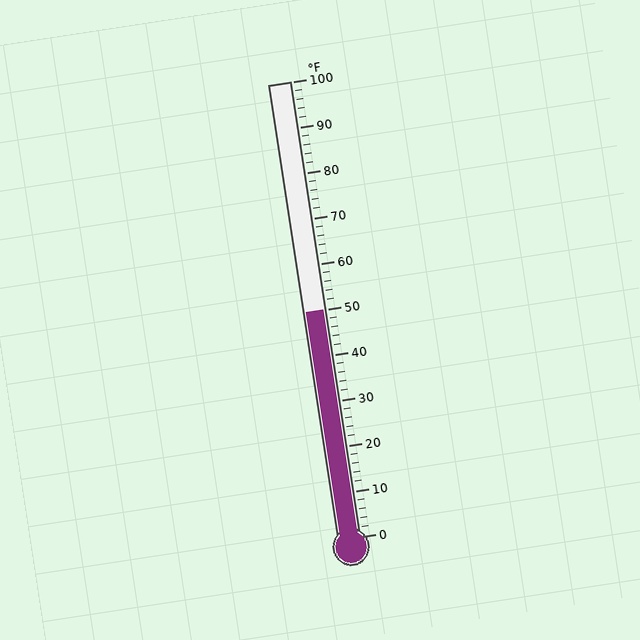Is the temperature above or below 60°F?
The temperature is below 60°F.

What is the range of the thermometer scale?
The thermometer scale ranges from 0°F to 100°F.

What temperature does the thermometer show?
The thermometer shows approximately 50°F.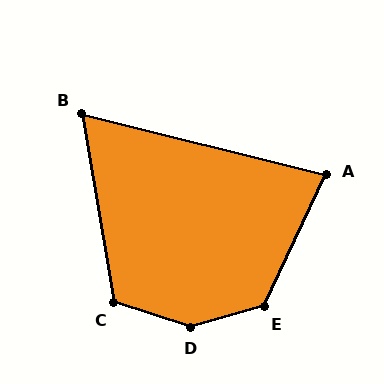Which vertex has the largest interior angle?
D, at approximately 146 degrees.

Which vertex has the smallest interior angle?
B, at approximately 66 degrees.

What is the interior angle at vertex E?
Approximately 131 degrees (obtuse).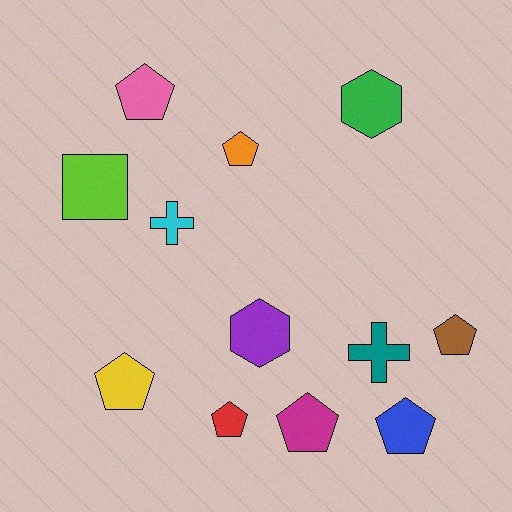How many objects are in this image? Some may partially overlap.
There are 12 objects.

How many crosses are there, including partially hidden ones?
There are 2 crosses.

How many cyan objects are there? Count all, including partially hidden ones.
There is 1 cyan object.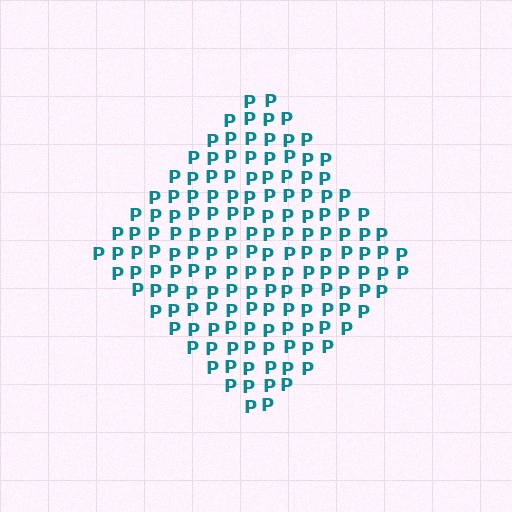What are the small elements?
The small elements are letter P's.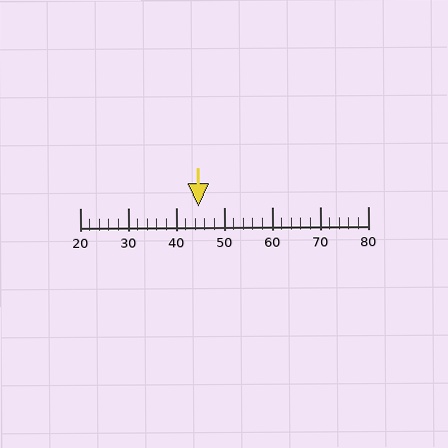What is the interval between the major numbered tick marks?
The major tick marks are spaced 10 units apart.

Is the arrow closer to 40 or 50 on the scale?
The arrow is closer to 40.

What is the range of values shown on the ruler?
The ruler shows values from 20 to 80.